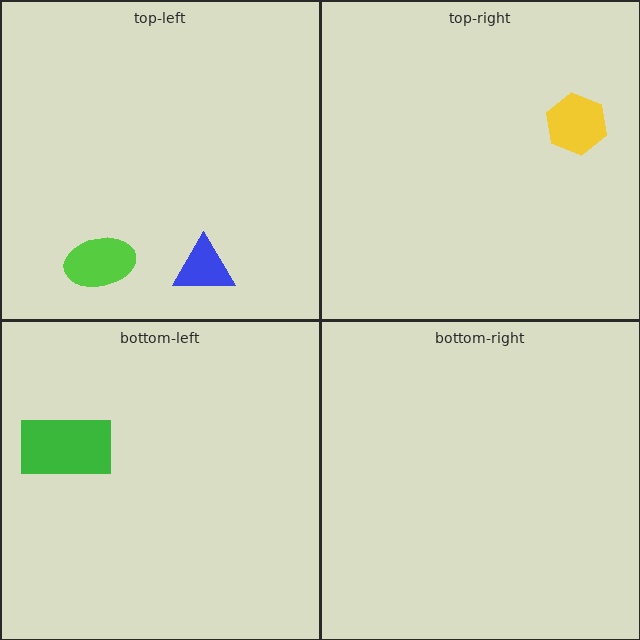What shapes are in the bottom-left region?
The green rectangle.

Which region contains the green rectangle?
The bottom-left region.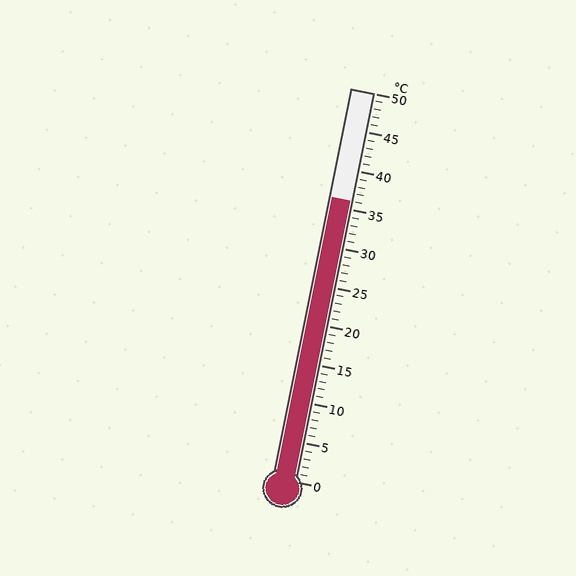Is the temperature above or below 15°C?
The temperature is above 15°C.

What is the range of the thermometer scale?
The thermometer scale ranges from 0°C to 50°C.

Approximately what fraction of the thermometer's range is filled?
The thermometer is filled to approximately 70% of its range.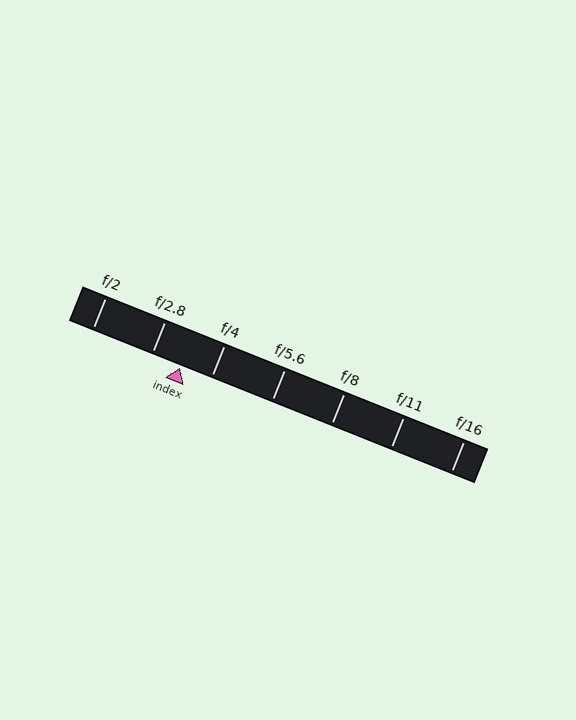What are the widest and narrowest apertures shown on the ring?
The widest aperture shown is f/2 and the narrowest is f/16.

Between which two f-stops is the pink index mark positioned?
The index mark is between f/2.8 and f/4.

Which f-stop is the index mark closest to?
The index mark is closest to f/2.8.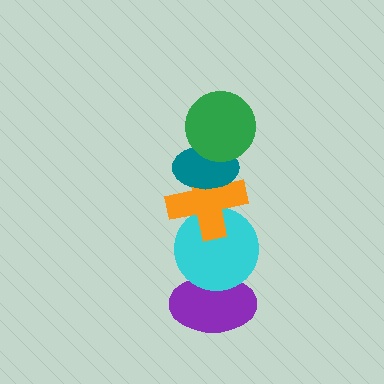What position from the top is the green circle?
The green circle is 1st from the top.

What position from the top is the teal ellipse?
The teal ellipse is 2nd from the top.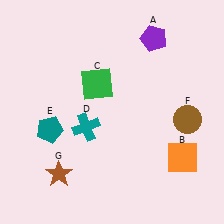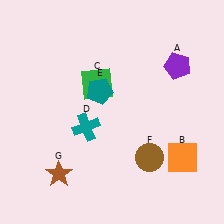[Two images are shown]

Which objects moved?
The objects that moved are: the purple pentagon (A), the teal pentagon (E), the brown circle (F).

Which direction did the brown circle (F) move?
The brown circle (F) moved down.